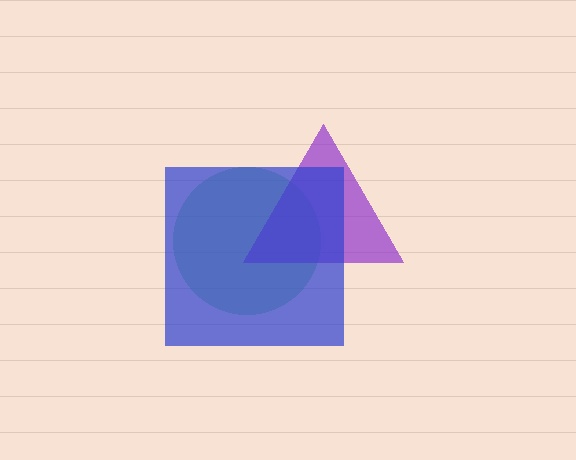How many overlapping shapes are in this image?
There are 3 overlapping shapes in the image.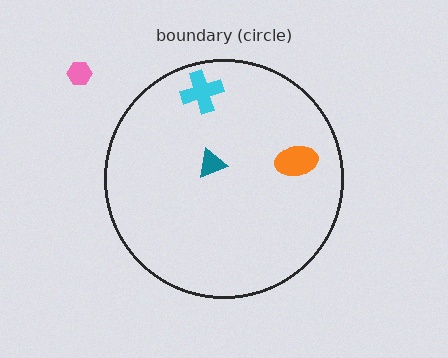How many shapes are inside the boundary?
3 inside, 1 outside.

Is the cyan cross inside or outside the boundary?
Inside.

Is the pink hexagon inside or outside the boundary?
Outside.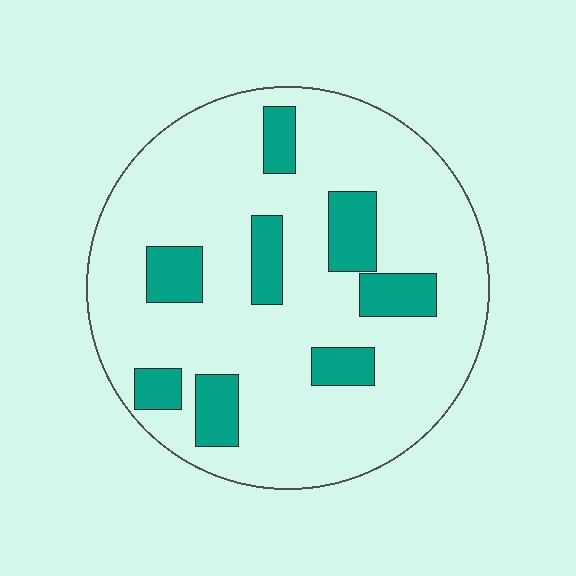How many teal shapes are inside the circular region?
8.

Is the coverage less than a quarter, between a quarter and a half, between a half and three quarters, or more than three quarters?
Less than a quarter.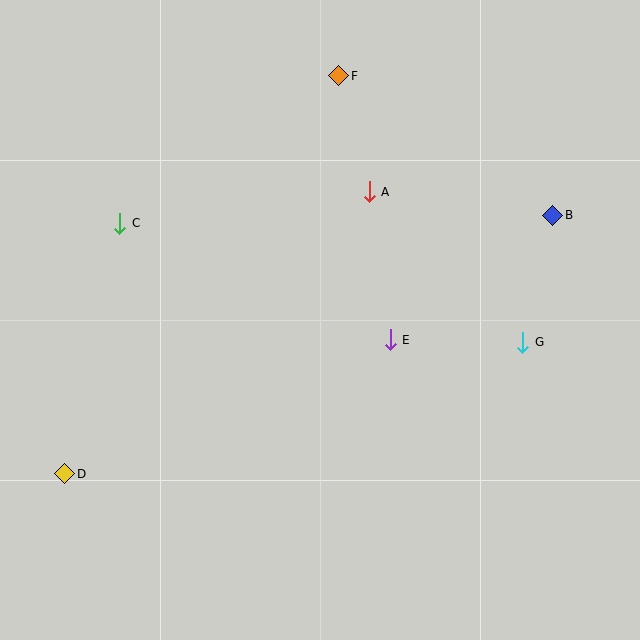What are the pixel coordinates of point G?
Point G is at (523, 342).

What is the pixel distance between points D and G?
The distance between D and G is 476 pixels.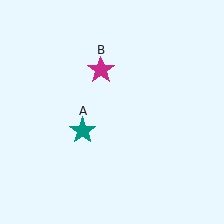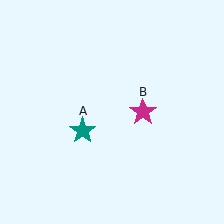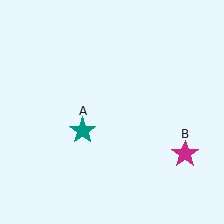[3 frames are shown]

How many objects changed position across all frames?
1 object changed position: magenta star (object B).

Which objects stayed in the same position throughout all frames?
Teal star (object A) remained stationary.